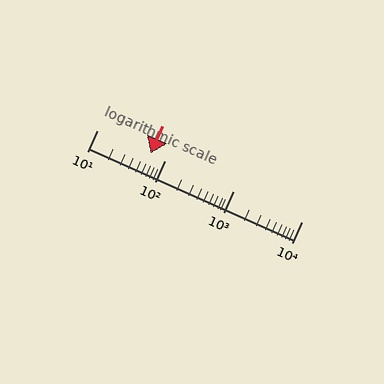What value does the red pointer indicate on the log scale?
The pointer indicates approximately 60.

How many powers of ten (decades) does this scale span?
The scale spans 3 decades, from 10 to 10000.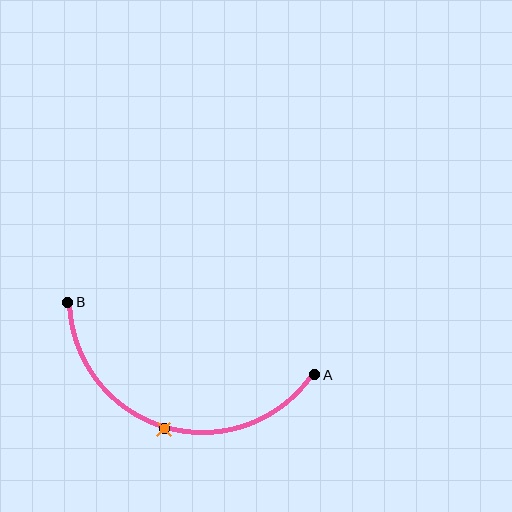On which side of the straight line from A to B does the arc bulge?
The arc bulges below the straight line connecting A and B.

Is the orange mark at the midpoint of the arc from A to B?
Yes. The orange mark lies on the arc at equal arc-length from both A and B — it is the arc midpoint.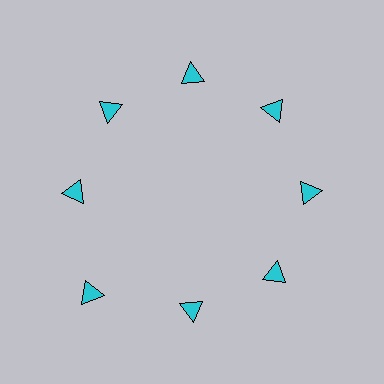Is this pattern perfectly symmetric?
No. The 8 cyan triangles are arranged in a ring, but one element near the 8 o'clock position is pushed outward from the center, breaking the 8-fold rotational symmetry.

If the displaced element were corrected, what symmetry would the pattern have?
It would have 8-fold rotational symmetry — the pattern would map onto itself every 45 degrees.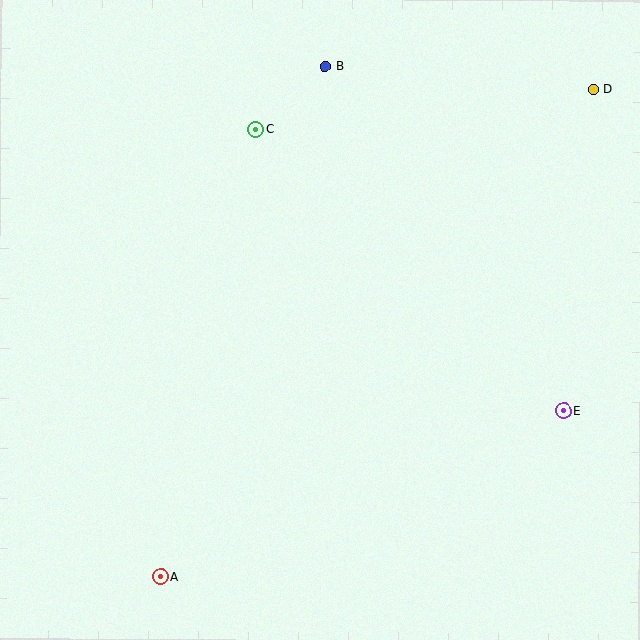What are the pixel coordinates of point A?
Point A is at (161, 577).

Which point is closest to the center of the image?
Point C at (256, 129) is closest to the center.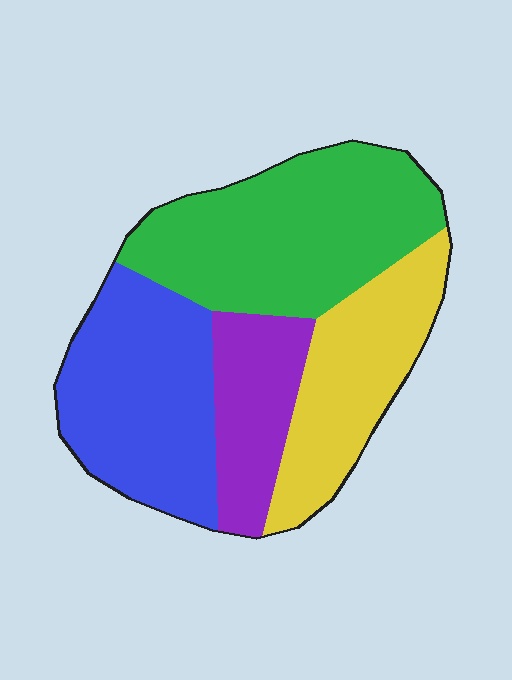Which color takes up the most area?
Green, at roughly 35%.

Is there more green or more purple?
Green.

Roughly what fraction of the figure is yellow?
Yellow takes up less than a quarter of the figure.